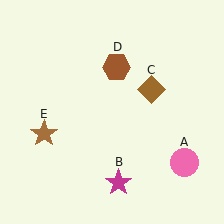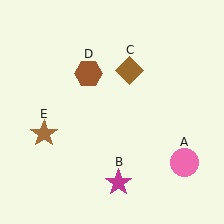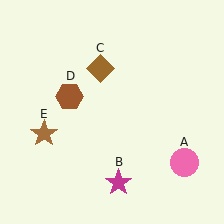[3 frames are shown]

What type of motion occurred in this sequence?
The brown diamond (object C), brown hexagon (object D) rotated counterclockwise around the center of the scene.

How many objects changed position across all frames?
2 objects changed position: brown diamond (object C), brown hexagon (object D).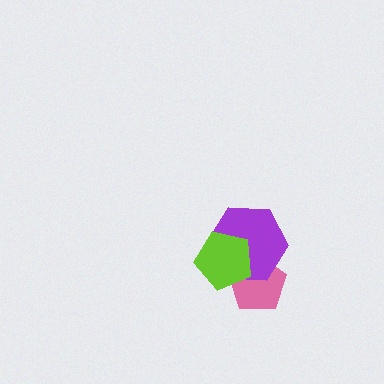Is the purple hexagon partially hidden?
Yes, it is partially covered by another shape.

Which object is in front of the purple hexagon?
The lime pentagon is in front of the purple hexagon.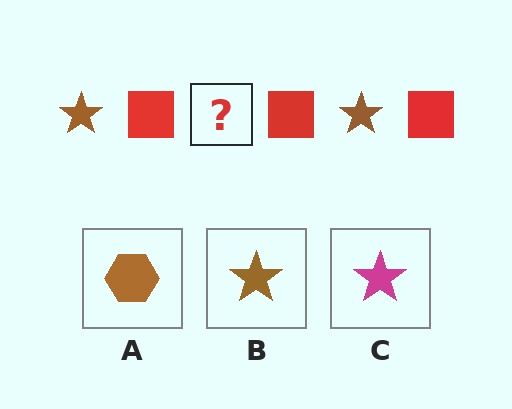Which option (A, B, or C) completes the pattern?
B.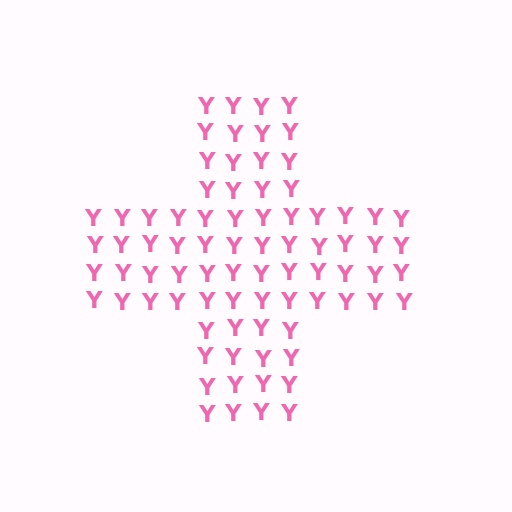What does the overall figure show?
The overall figure shows a cross.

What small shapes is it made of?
It is made of small letter Y's.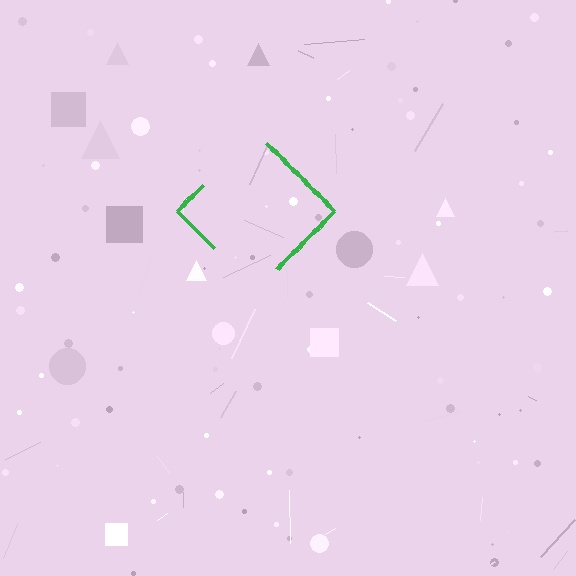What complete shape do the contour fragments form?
The contour fragments form a diamond.